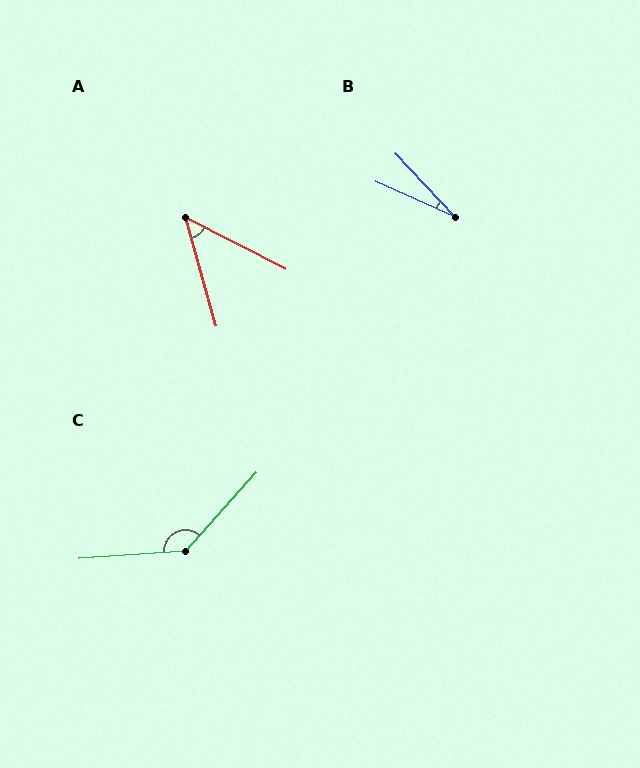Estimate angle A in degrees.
Approximately 47 degrees.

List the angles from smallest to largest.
B (23°), A (47°), C (136°).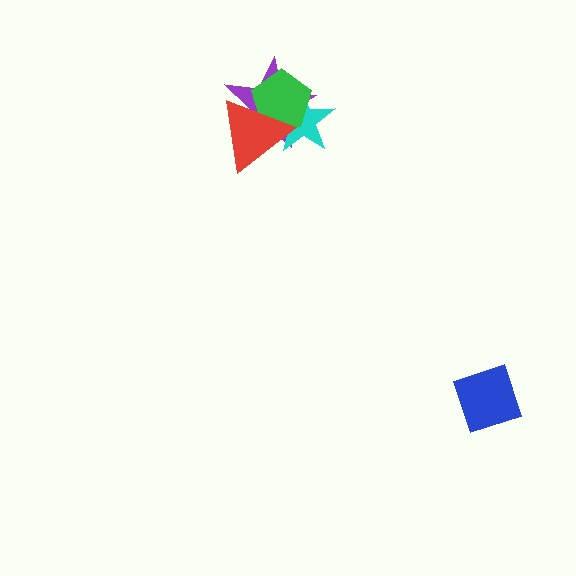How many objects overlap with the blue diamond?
0 objects overlap with the blue diamond.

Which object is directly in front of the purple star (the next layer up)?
The cyan star is directly in front of the purple star.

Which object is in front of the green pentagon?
The red triangle is in front of the green pentagon.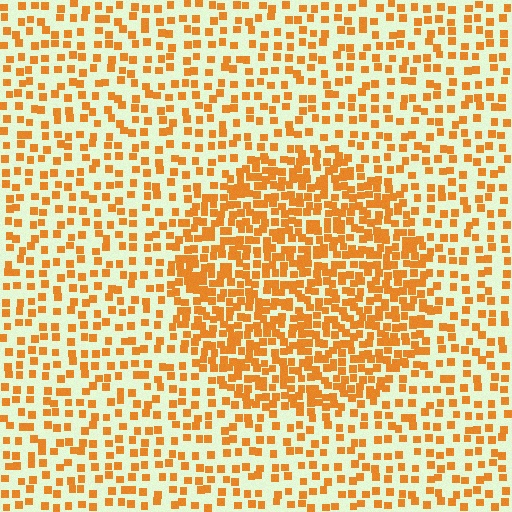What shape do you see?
I see a circle.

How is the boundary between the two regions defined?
The boundary is defined by a change in element density (approximately 2.2x ratio). All elements are the same color, size, and shape.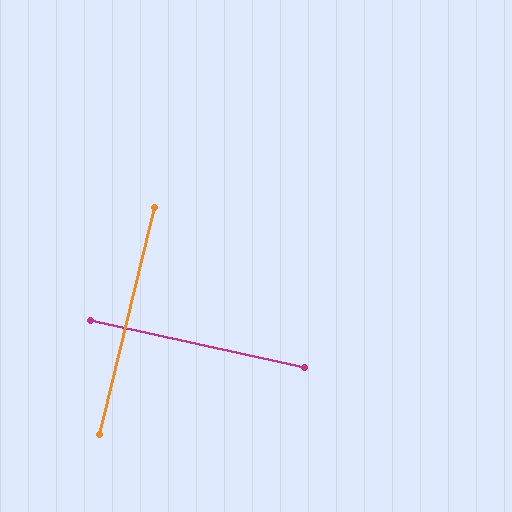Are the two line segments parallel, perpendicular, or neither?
Perpendicular — they meet at approximately 89°.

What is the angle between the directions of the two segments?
Approximately 89 degrees.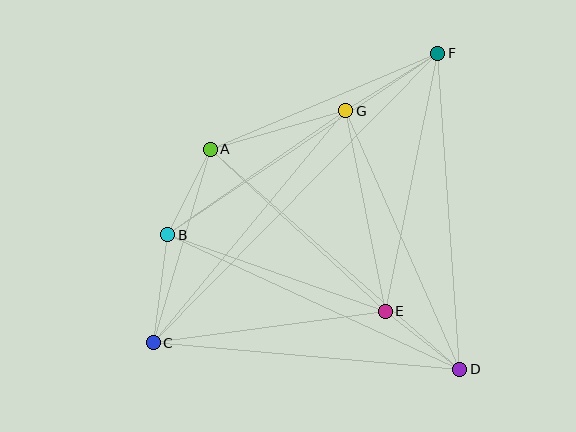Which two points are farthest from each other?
Points C and F are farthest from each other.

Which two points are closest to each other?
Points D and E are closest to each other.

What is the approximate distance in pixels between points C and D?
The distance between C and D is approximately 307 pixels.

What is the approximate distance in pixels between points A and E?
The distance between A and E is approximately 239 pixels.